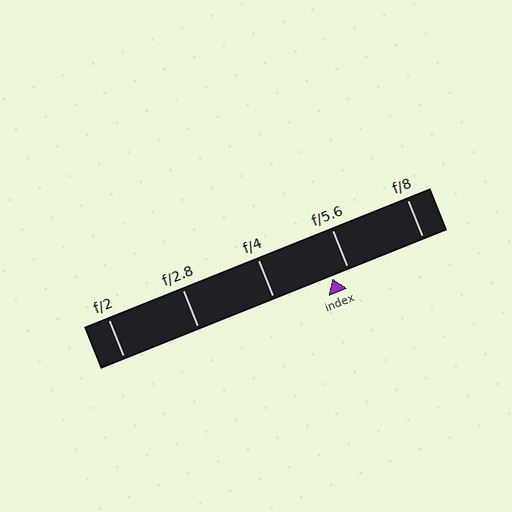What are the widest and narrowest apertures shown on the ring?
The widest aperture shown is f/2 and the narrowest is f/8.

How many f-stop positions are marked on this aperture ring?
There are 5 f-stop positions marked.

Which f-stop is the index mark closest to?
The index mark is closest to f/5.6.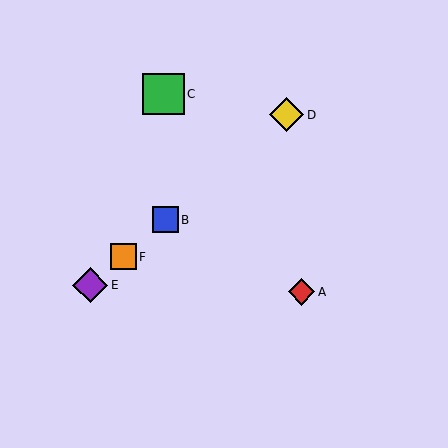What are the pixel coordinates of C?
Object C is at (163, 94).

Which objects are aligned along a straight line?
Objects B, D, E, F are aligned along a straight line.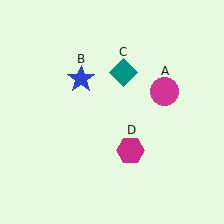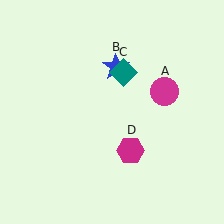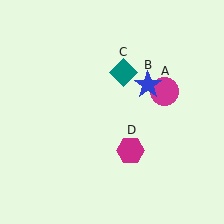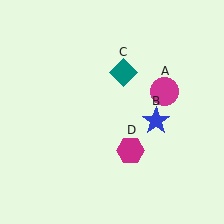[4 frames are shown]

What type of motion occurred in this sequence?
The blue star (object B) rotated clockwise around the center of the scene.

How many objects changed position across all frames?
1 object changed position: blue star (object B).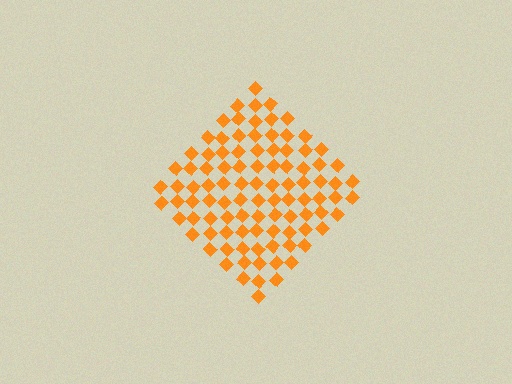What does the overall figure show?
The overall figure shows a diamond.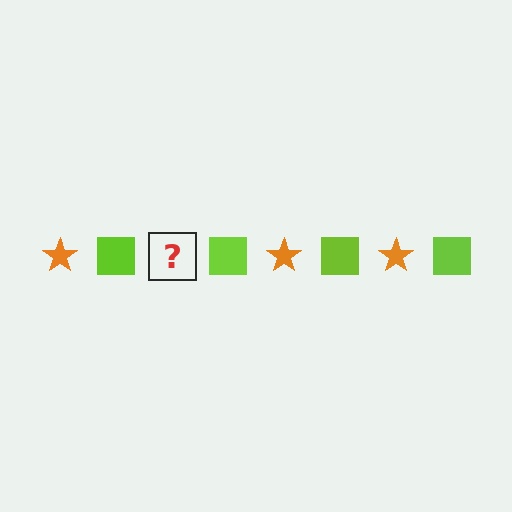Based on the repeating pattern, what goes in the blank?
The blank should be an orange star.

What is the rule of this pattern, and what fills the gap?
The rule is that the pattern alternates between orange star and lime square. The gap should be filled with an orange star.